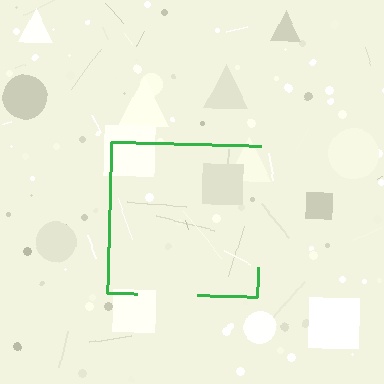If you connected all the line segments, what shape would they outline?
They would outline a square.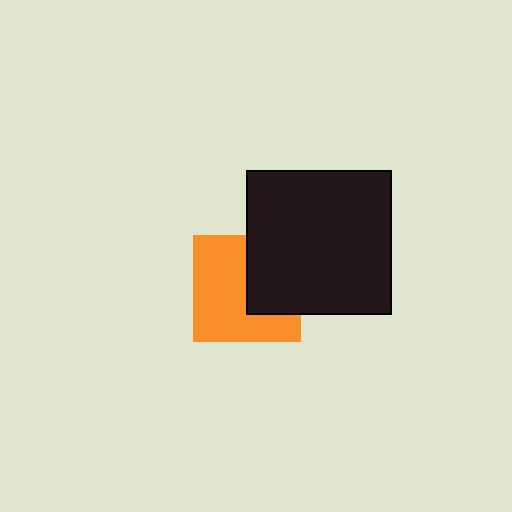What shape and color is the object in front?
The object in front is a black square.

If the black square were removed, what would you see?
You would see the complete orange square.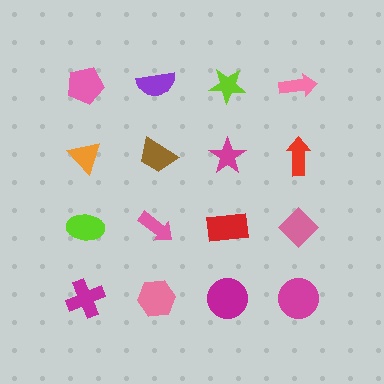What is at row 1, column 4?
A pink arrow.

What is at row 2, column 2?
A brown trapezoid.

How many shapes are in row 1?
4 shapes.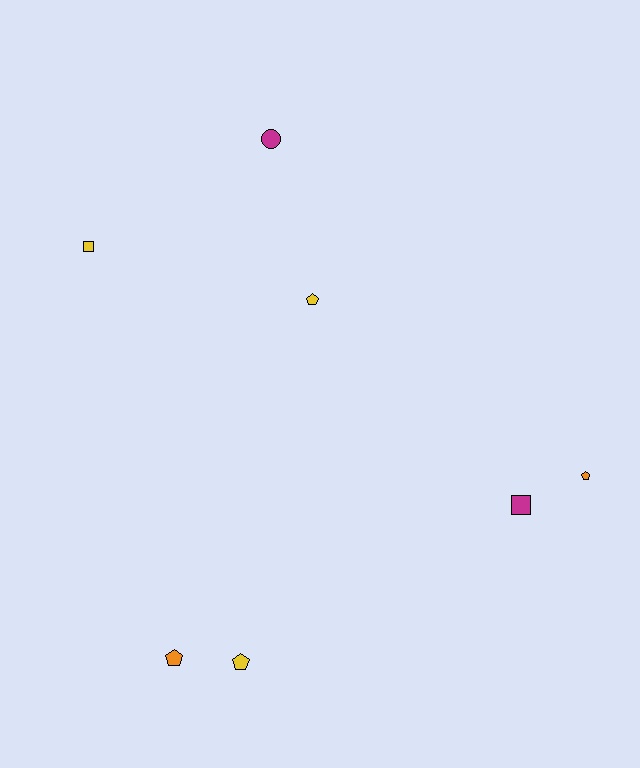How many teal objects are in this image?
There are no teal objects.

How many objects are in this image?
There are 7 objects.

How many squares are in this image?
There are 2 squares.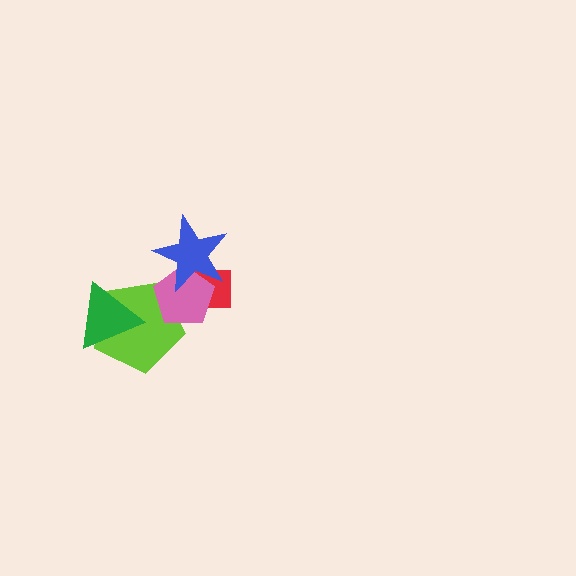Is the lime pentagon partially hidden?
Yes, it is partially covered by another shape.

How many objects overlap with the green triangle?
1 object overlaps with the green triangle.